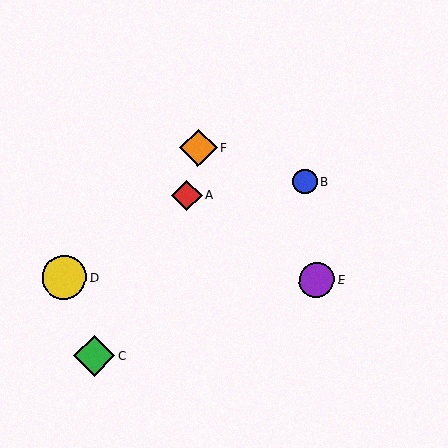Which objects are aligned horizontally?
Objects D, E are aligned horizontally.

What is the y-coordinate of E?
Object E is at y≈280.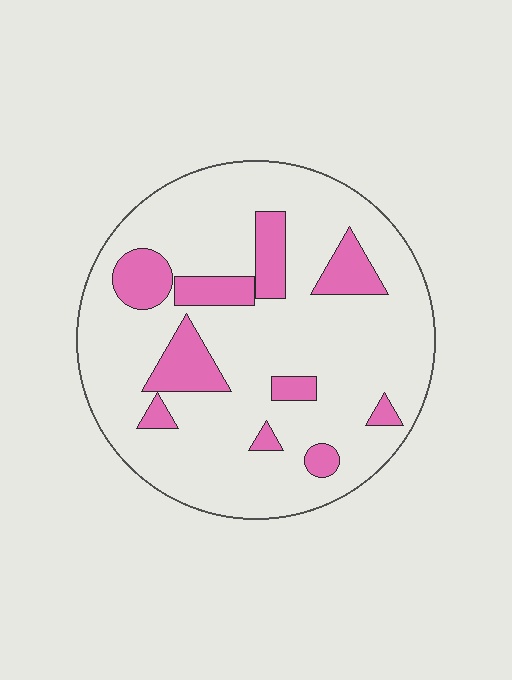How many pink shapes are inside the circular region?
10.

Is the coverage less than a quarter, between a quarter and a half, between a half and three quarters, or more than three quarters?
Less than a quarter.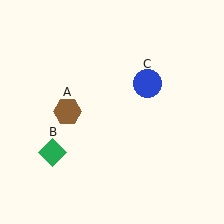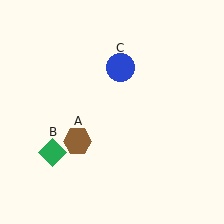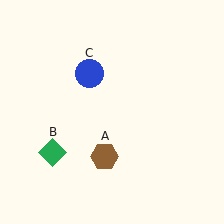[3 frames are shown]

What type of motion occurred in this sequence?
The brown hexagon (object A), blue circle (object C) rotated counterclockwise around the center of the scene.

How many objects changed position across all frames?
2 objects changed position: brown hexagon (object A), blue circle (object C).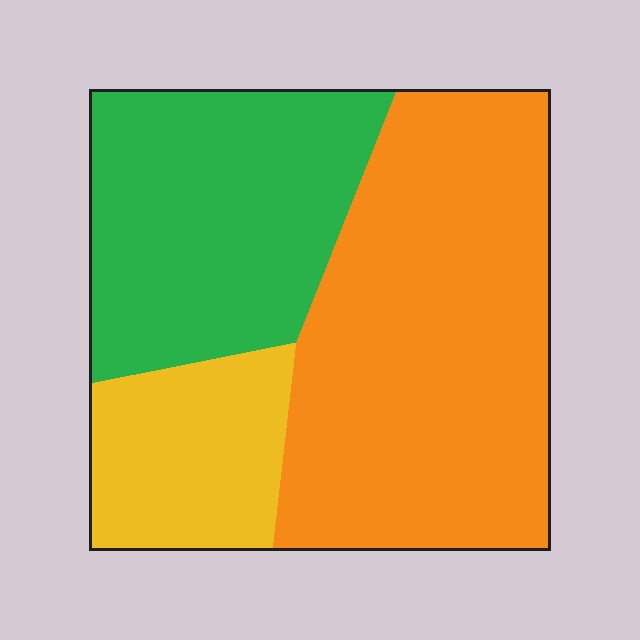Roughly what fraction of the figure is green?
Green covers roughly 35% of the figure.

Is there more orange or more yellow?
Orange.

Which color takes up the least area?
Yellow, at roughly 15%.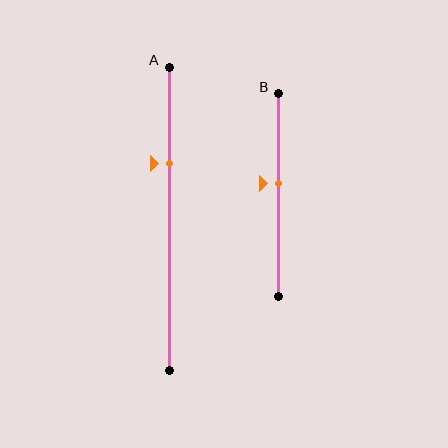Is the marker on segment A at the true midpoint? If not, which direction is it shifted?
No, the marker on segment A is shifted upward by about 18% of the segment length.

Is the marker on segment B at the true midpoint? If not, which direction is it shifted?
No, the marker on segment B is shifted upward by about 6% of the segment length.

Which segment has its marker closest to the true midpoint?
Segment B has its marker closest to the true midpoint.